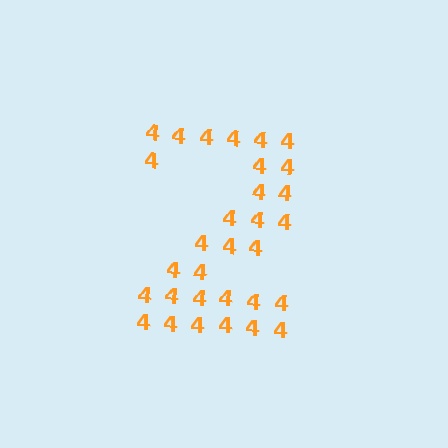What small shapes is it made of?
It is made of small digit 4's.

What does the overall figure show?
The overall figure shows the digit 2.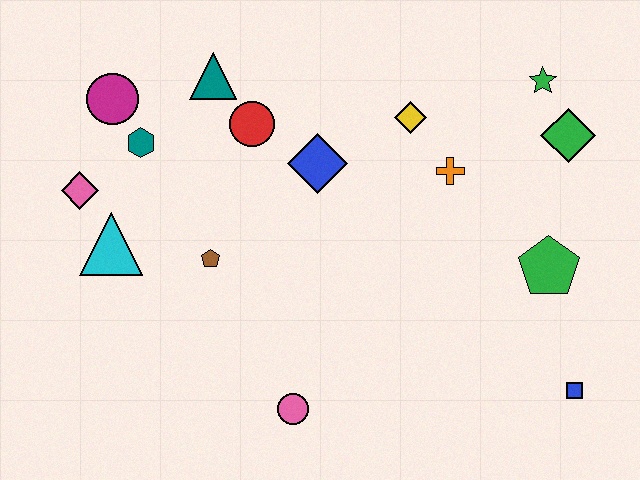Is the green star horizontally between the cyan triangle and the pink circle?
No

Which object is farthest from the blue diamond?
The blue square is farthest from the blue diamond.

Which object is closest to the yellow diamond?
The orange cross is closest to the yellow diamond.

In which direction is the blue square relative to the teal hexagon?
The blue square is to the right of the teal hexagon.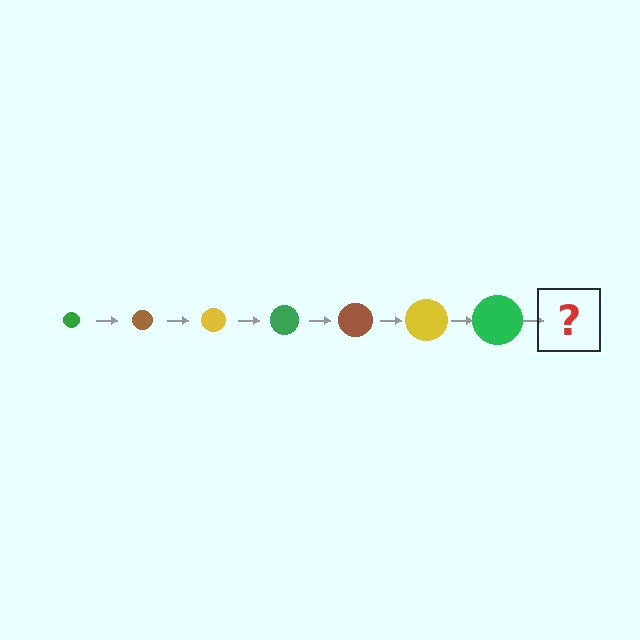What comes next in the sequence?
The next element should be a brown circle, larger than the previous one.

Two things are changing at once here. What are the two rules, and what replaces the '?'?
The two rules are that the circle grows larger each step and the color cycles through green, brown, and yellow. The '?' should be a brown circle, larger than the previous one.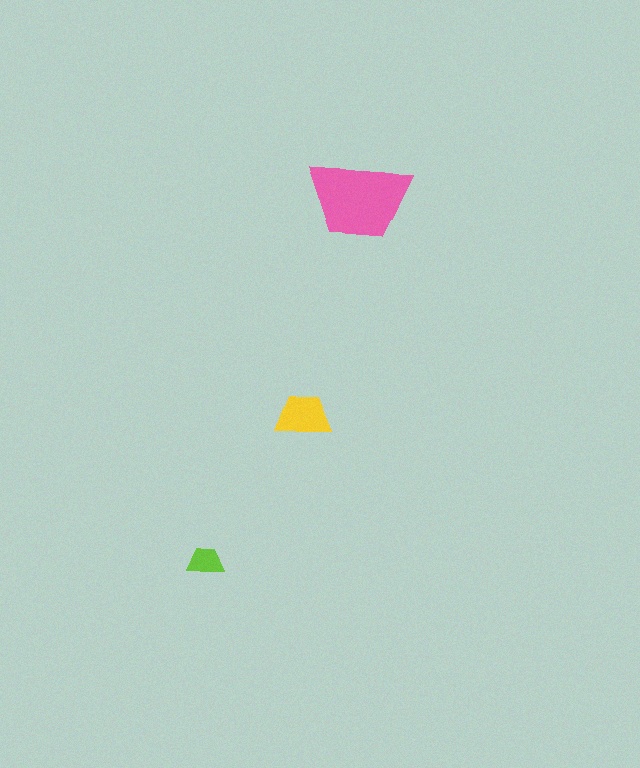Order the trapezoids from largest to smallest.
the pink one, the yellow one, the lime one.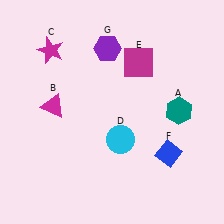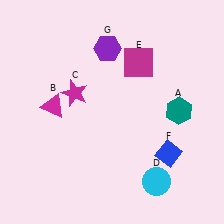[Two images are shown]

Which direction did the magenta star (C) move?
The magenta star (C) moved down.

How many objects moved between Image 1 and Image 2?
2 objects moved between the two images.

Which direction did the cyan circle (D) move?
The cyan circle (D) moved down.